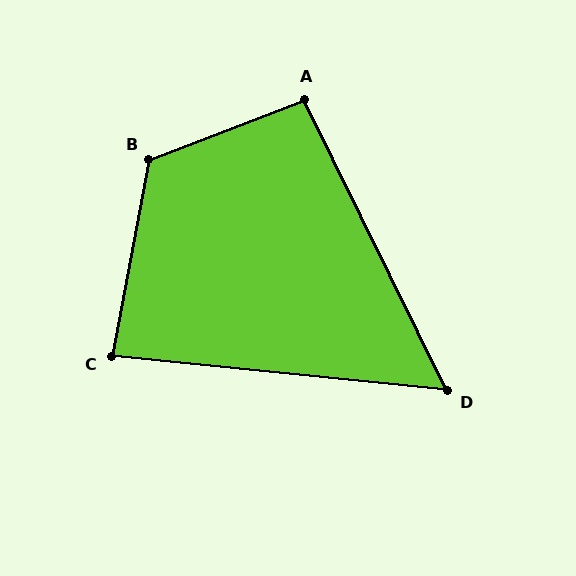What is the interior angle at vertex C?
Approximately 85 degrees (approximately right).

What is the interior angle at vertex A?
Approximately 95 degrees (approximately right).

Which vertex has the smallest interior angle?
D, at approximately 58 degrees.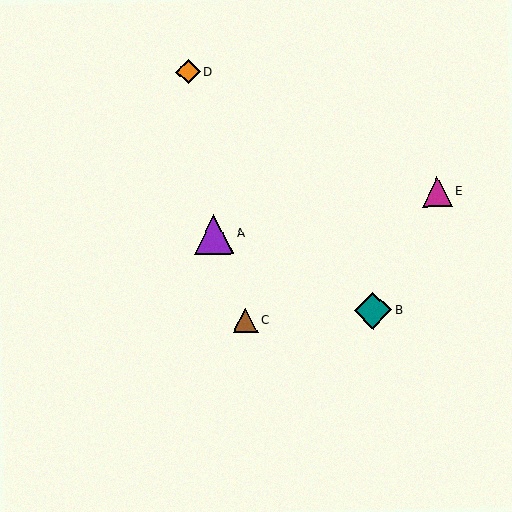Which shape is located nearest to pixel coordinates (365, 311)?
The teal diamond (labeled B) at (373, 310) is nearest to that location.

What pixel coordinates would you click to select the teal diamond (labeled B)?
Click at (373, 310) to select the teal diamond B.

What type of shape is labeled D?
Shape D is an orange diamond.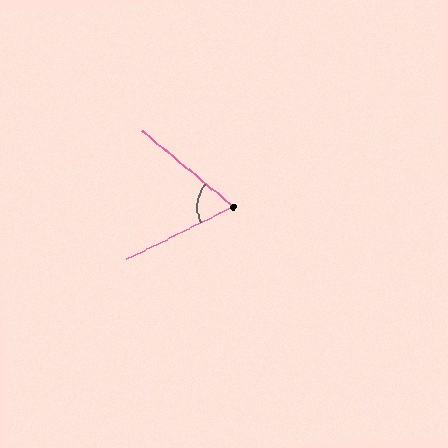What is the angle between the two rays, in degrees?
Approximately 66 degrees.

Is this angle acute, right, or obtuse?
It is acute.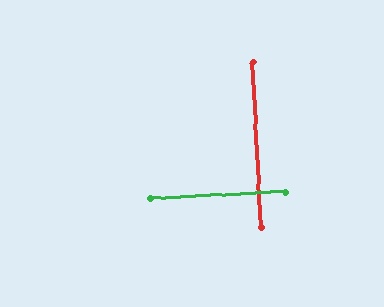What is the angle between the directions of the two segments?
Approximately 90 degrees.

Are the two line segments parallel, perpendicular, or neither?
Perpendicular — they meet at approximately 90°.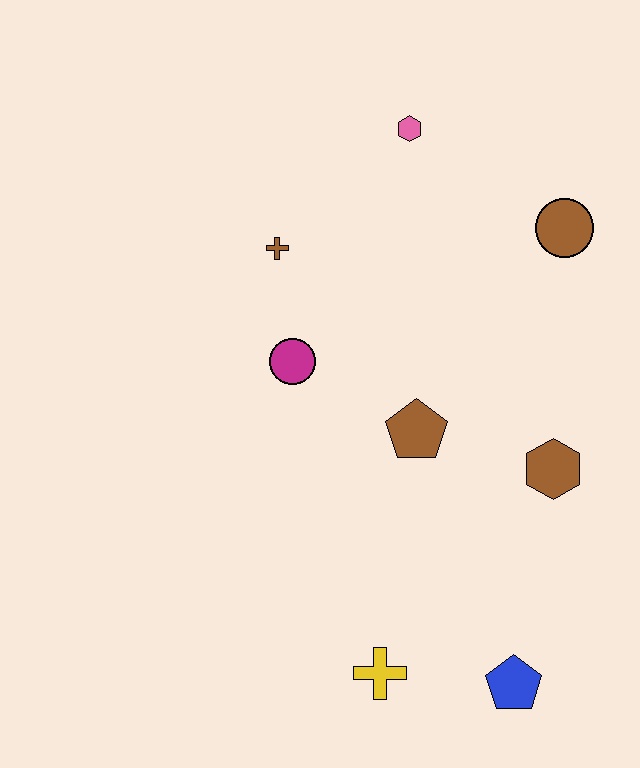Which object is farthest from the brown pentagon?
The pink hexagon is farthest from the brown pentagon.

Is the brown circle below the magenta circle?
No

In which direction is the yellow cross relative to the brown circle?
The yellow cross is below the brown circle.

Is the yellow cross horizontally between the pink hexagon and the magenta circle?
Yes